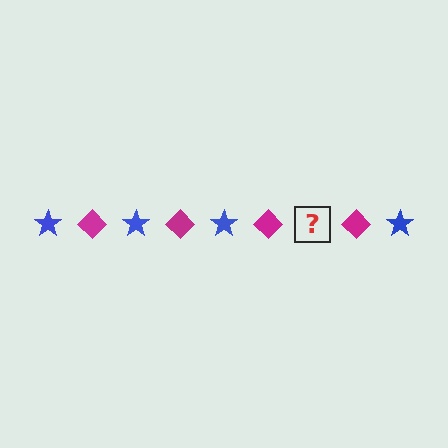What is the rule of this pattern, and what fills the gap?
The rule is that the pattern alternates between blue star and magenta diamond. The gap should be filled with a blue star.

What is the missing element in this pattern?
The missing element is a blue star.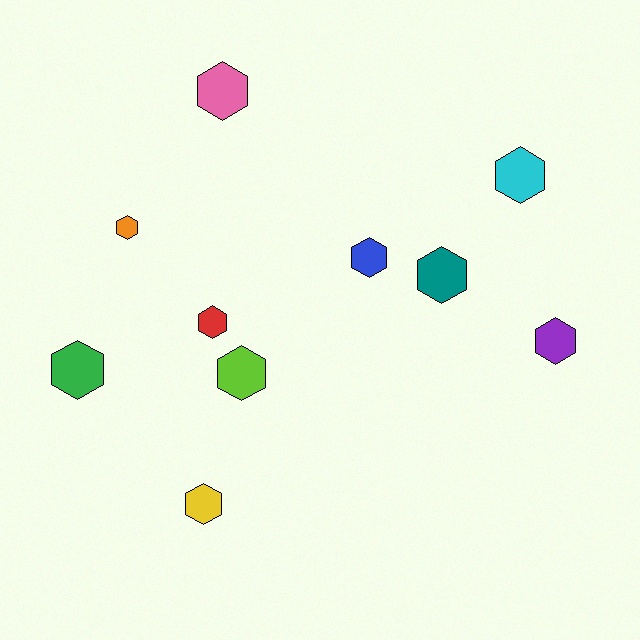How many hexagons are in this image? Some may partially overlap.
There are 10 hexagons.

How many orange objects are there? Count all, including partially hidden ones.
There is 1 orange object.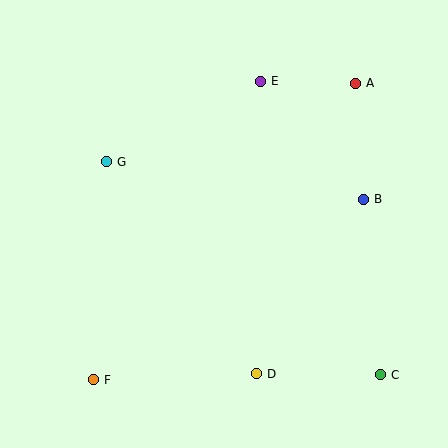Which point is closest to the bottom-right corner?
Point C is closest to the bottom-right corner.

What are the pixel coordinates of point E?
Point E is at (260, 81).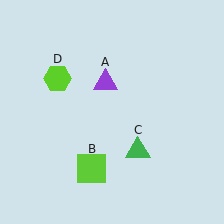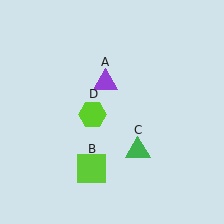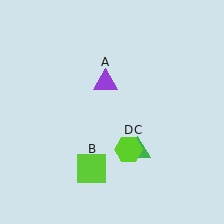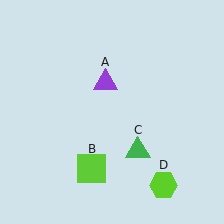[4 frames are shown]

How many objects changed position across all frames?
1 object changed position: lime hexagon (object D).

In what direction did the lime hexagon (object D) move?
The lime hexagon (object D) moved down and to the right.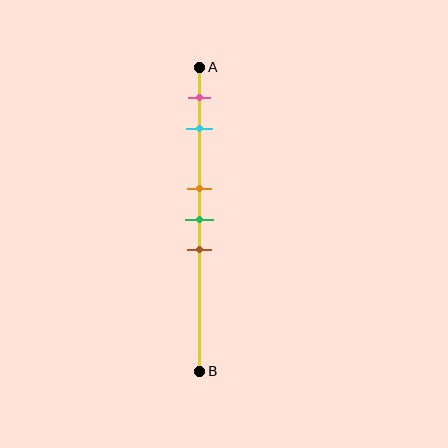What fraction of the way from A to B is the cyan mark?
The cyan mark is approximately 20% (0.2) of the way from A to B.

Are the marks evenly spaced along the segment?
No, the marks are not evenly spaced.